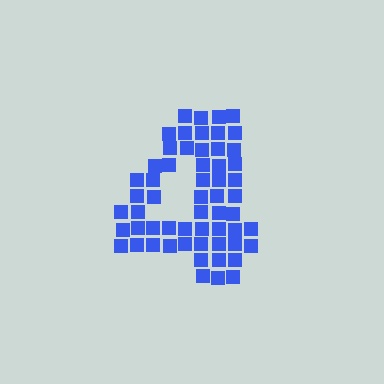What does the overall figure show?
The overall figure shows the digit 4.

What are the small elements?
The small elements are squares.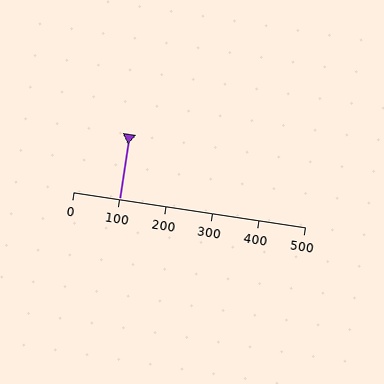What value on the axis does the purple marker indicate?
The marker indicates approximately 100.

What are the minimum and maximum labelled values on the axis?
The axis runs from 0 to 500.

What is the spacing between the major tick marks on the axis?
The major ticks are spaced 100 apart.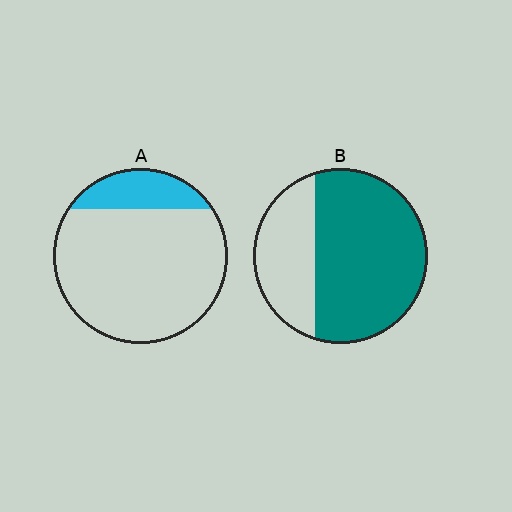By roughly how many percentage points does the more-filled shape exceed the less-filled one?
By roughly 50 percentage points (B over A).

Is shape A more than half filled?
No.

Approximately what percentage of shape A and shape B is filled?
A is approximately 20% and B is approximately 70%.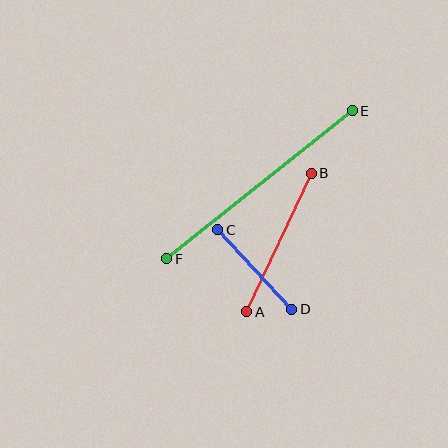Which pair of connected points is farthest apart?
Points E and F are farthest apart.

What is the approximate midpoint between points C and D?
The midpoint is at approximately (255, 270) pixels.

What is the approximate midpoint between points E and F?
The midpoint is at approximately (260, 185) pixels.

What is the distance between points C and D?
The distance is approximately 109 pixels.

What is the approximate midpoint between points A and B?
The midpoint is at approximately (279, 243) pixels.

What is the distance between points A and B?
The distance is approximately 153 pixels.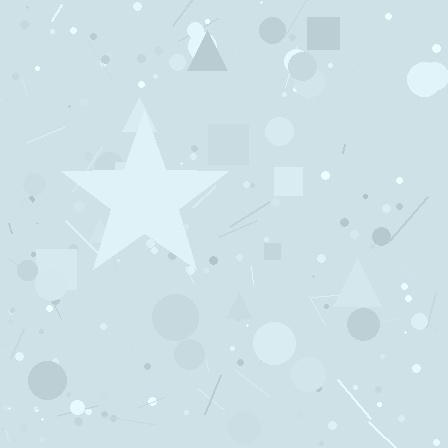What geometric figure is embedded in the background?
A star is embedded in the background.